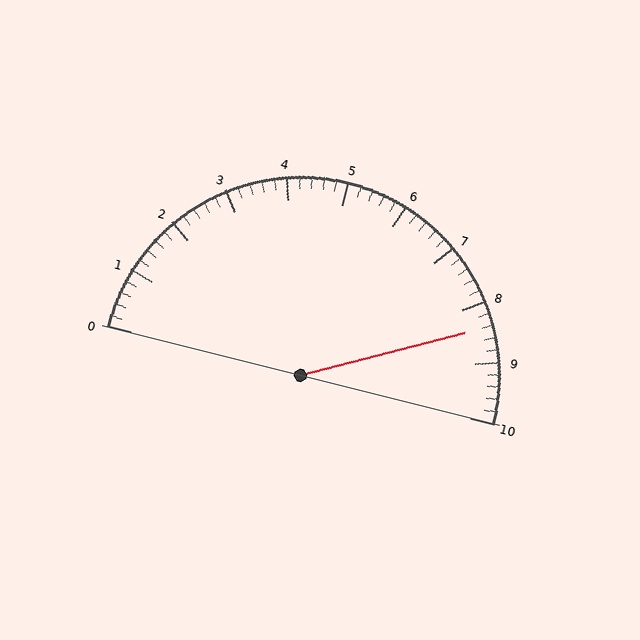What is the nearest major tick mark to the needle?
The nearest major tick mark is 8.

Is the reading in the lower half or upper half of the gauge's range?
The reading is in the upper half of the range (0 to 10).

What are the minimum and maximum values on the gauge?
The gauge ranges from 0 to 10.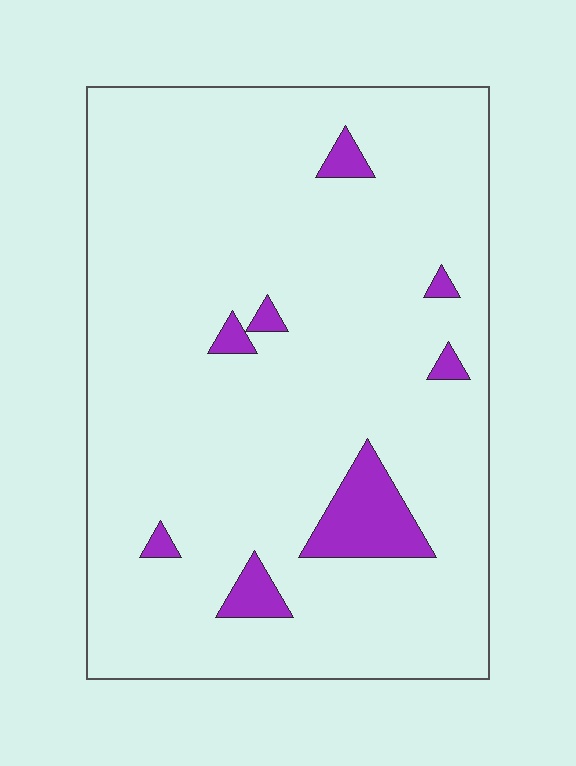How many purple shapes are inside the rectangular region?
8.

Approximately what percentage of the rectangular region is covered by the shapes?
Approximately 5%.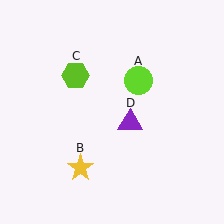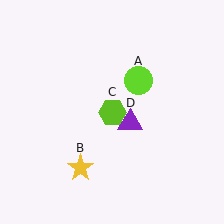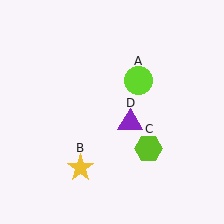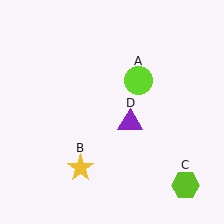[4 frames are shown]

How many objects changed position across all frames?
1 object changed position: lime hexagon (object C).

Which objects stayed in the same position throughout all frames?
Lime circle (object A) and yellow star (object B) and purple triangle (object D) remained stationary.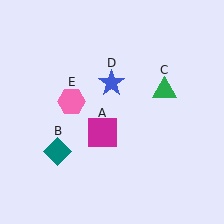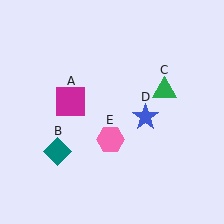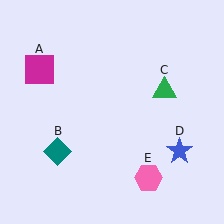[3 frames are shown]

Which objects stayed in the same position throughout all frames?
Teal diamond (object B) and green triangle (object C) remained stationary.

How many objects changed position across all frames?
3 objects changed position: magenta square (object A), blue star (object D), pink hexagon (object E).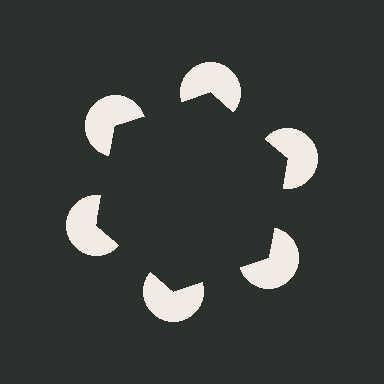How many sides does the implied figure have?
6 sides.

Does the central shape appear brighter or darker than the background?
It typically appears slightly darker than the background, even though no actual brightness change is drawn.